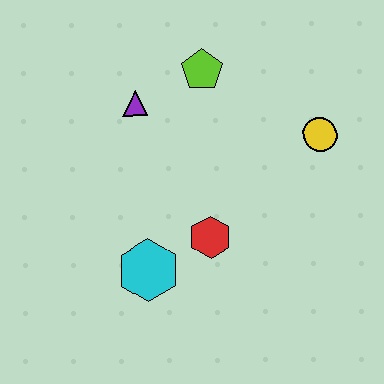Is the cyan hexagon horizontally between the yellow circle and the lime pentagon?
No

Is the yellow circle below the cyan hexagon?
No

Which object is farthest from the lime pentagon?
The cyan hexagon is farthest from the lime pentagon.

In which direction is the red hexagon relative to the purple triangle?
The red hexagon is below the purple triangle.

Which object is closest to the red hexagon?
The cyan hexagon is closest to the red hexagon.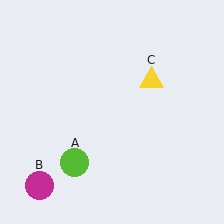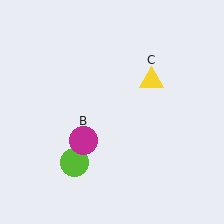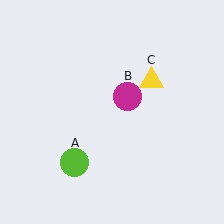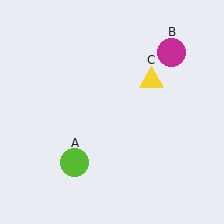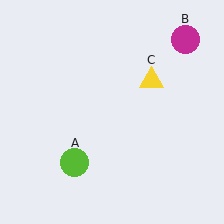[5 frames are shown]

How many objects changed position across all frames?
1 object changed position: magenta circle (object B).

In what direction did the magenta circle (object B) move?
The magenta circle (object B) moved up and to the right.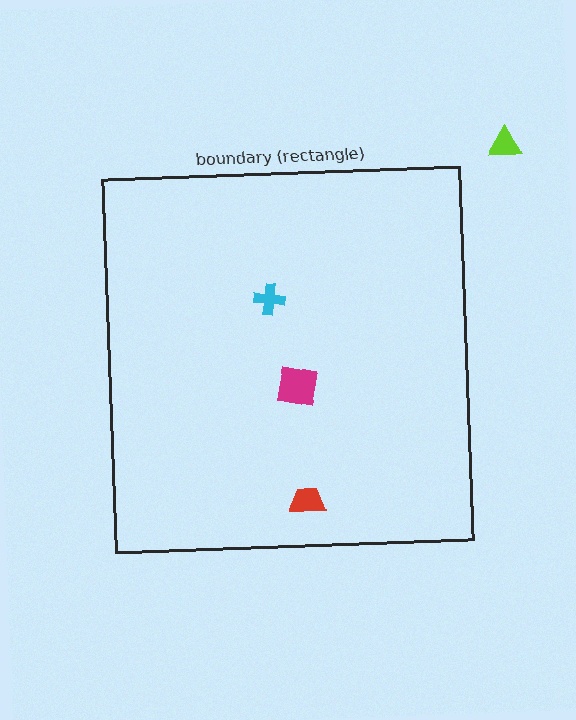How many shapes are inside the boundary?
3 inside, 1 outside.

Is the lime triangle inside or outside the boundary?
Outside.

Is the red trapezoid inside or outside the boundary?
Inside.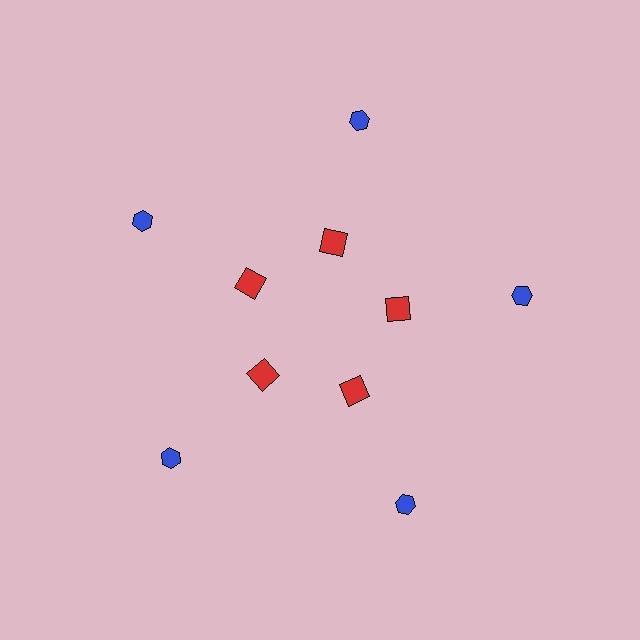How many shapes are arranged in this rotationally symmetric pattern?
There are 10 shapes, arranged in 5 groups of 2.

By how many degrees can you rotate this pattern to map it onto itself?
The pattern maps onto itself every 72 degrees of rotation.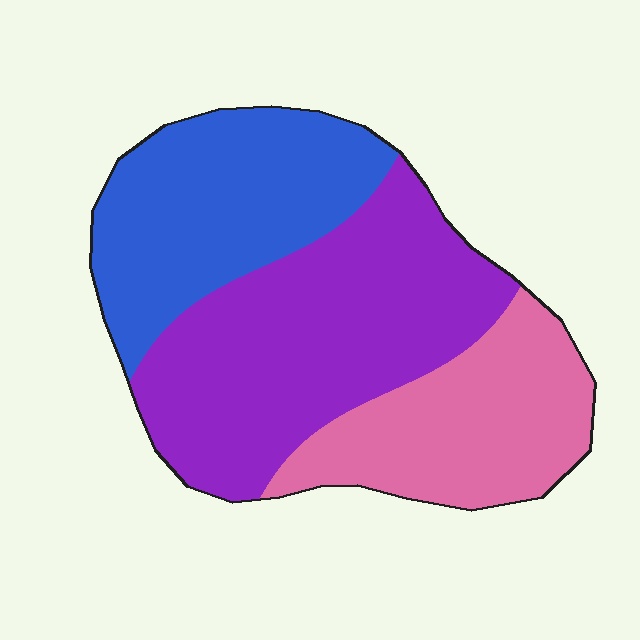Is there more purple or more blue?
Purple.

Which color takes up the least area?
Pink, at roughly 25%.